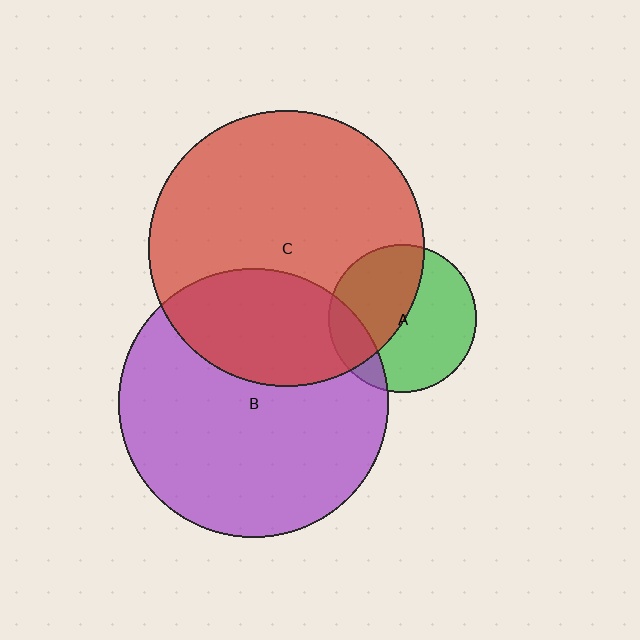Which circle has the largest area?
Circle C (red).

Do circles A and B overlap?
Yes.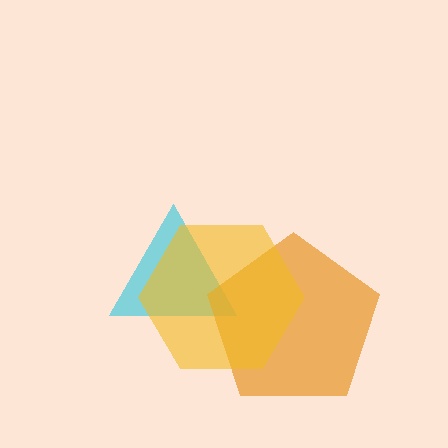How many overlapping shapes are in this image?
There are 3 overlapping shapes in the image.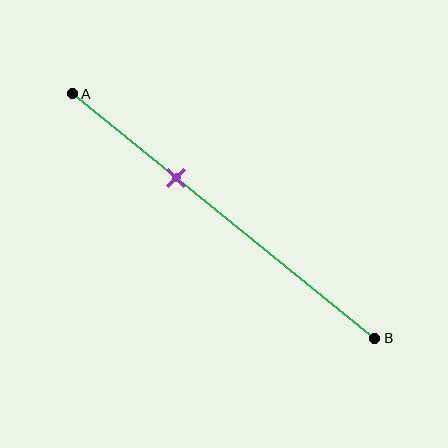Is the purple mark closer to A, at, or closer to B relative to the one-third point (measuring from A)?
The purple mark is approximately at the one-third point of segment AB.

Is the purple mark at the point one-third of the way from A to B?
Yes, the mark is approximately at the one-third point.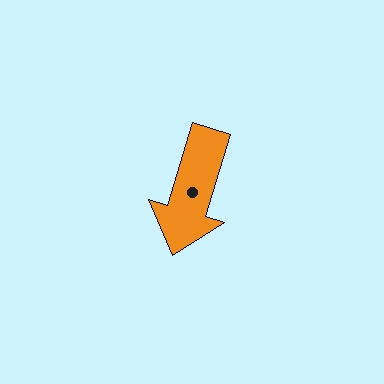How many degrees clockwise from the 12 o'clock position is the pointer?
Approximately 197 degrees.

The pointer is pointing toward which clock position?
Roughly 7 o'clock.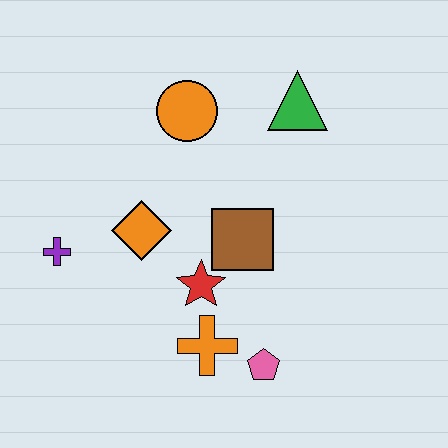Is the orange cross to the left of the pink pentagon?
Yes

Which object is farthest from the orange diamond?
The green triangle is farthest from the orange diamond.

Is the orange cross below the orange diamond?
Yes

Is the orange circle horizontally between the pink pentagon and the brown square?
No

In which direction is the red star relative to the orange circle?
The red star is below the orange circle.